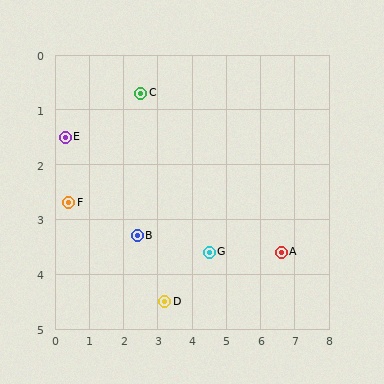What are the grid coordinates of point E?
Point E is at approximately (0.3, 1.5).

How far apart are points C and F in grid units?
Points C and F are about 2.9 grid units apart.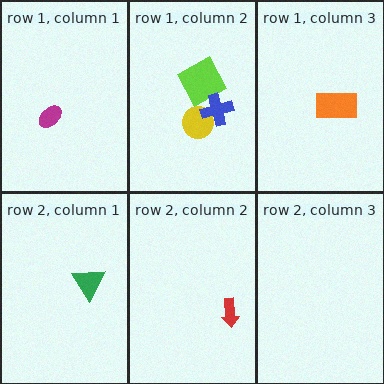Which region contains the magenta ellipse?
The row 1, column 1 region.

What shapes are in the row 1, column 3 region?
The orange rectangle.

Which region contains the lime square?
The row 1, column 2 region.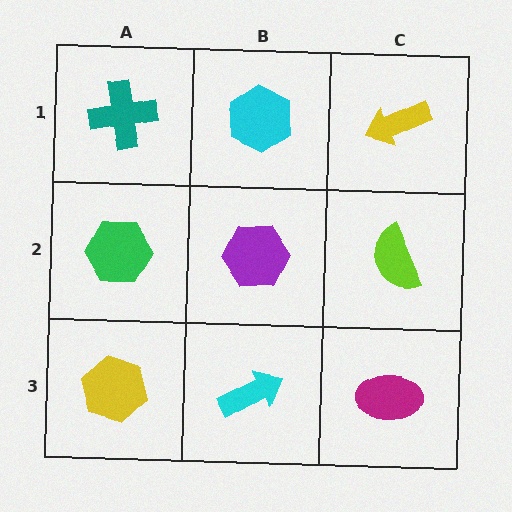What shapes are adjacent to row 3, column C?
A lime semicircle (row 2, column C), a cyan arrow (row 3, column B).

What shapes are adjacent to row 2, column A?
A teal cross (row 1, column A), a yellow hexagon (row 3, column A), a purple hexagon (row 2, column B).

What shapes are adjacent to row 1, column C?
A lime semicircle (row 2, column C), a cyan hexagon (row 1, column B).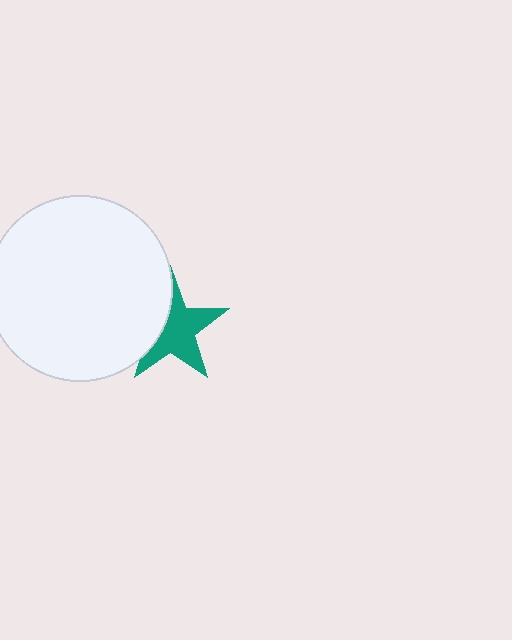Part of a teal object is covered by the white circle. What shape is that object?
It is a star.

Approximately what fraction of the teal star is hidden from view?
Roughly 35% of the teal star is hidden behind the white circle.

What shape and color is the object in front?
The object in front is a white circle.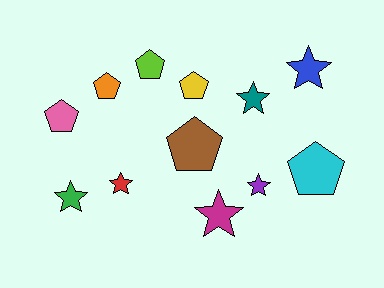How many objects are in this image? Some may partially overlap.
There are 12 objects.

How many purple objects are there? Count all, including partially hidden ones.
There is 1 purple object.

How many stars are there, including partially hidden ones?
There are 6 stars.